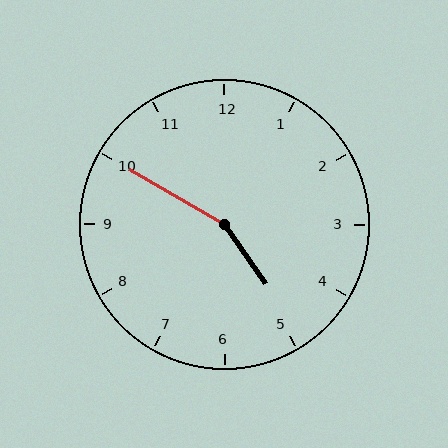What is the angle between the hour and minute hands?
Approximately 155 degrees.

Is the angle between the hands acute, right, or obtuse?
It is obtuse.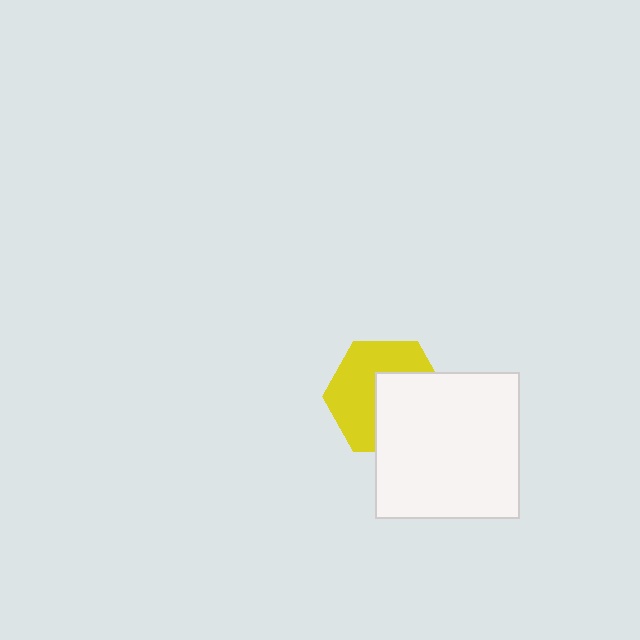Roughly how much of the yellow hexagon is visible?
About half of it is visible (roughly 54%).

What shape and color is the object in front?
The object in front is a white rectangle.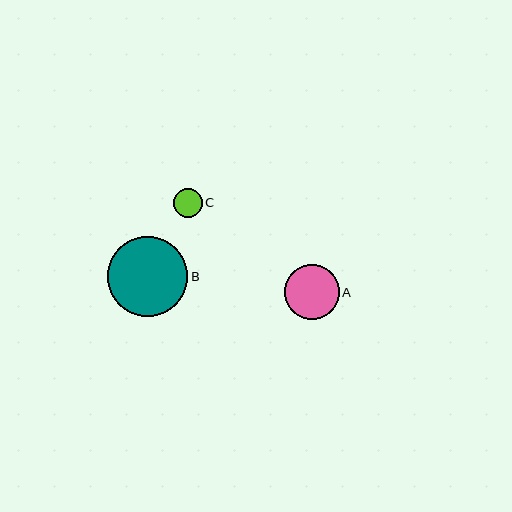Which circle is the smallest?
Circle C is the smallest with a size of approximately 29 pixels.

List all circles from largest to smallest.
From largest to smallest: B, A, C.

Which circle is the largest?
Circle B is the largest with a size of approximately 80 pixels.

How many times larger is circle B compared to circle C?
Circle B is approximately 2.8 times the size of circle C.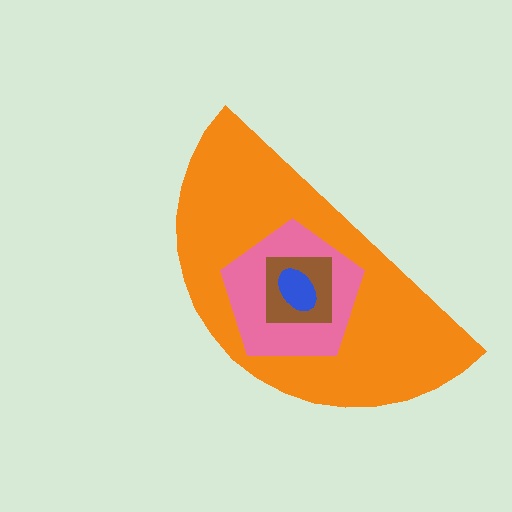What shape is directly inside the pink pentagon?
The brown square.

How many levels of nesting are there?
4.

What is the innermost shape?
The blue ellipse.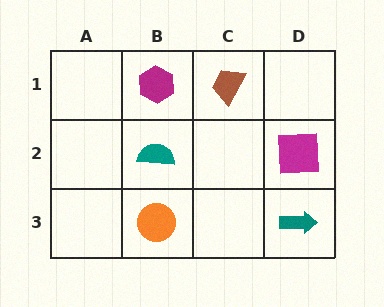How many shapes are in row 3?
2 shapes.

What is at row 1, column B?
A magenta hexagon.